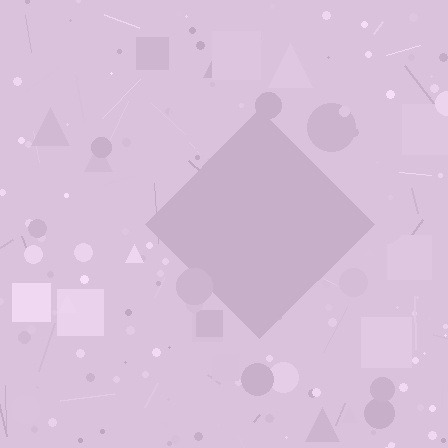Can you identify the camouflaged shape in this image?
The camouflaged shape is a diamond.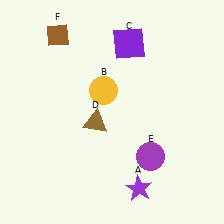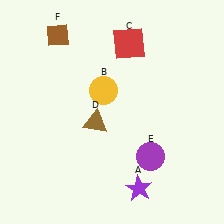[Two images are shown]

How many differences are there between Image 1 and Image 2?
There is 1 difference between the two images.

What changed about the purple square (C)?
In Image 1, C is purple. In Image 2, it changed to red.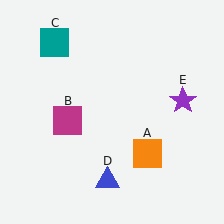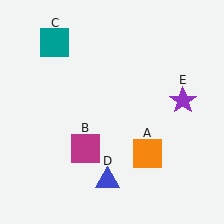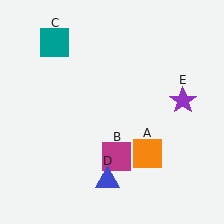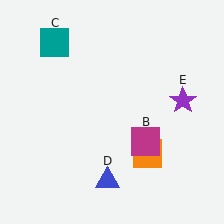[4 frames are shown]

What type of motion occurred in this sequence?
The magenta square (object B) rotated counterclockwise around the center of the scene.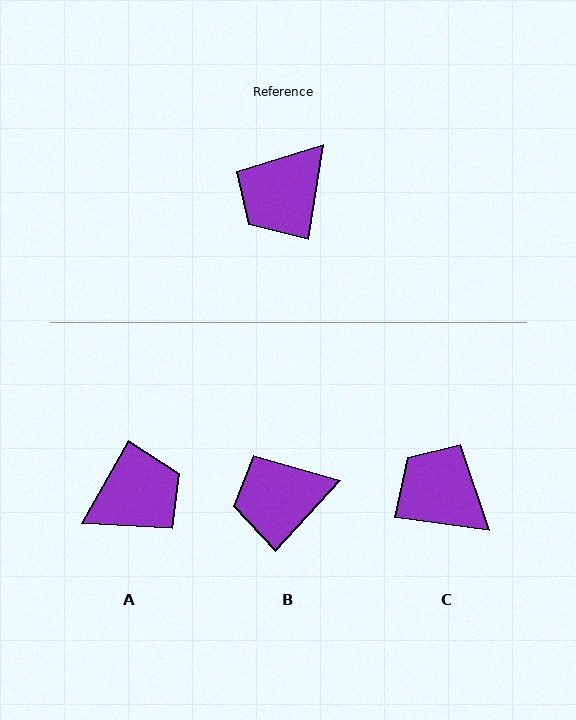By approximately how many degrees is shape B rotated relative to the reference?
Approximately 34 degrees clockwise.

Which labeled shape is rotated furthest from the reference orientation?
A, about 160 degrees away.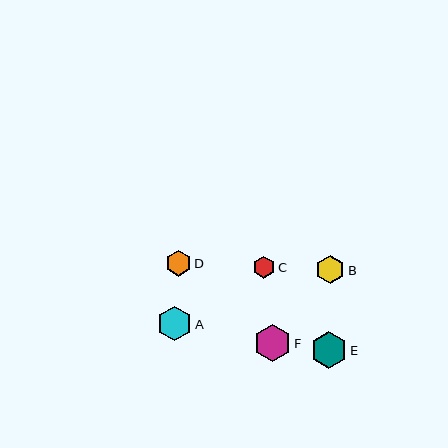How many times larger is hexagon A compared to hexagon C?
Hexagon A is approximately 1.6 times the size of hexagon C.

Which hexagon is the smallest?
Hexagon C is the smallest with a size of approximately 22 pixels.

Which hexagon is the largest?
Hexagon F is the largest with a size of approximately 37 pixels.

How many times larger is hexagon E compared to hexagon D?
Hexagon E is approximately 1.4 times the size of hexagon D.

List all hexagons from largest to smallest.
From largest to smallest: F, E, A, B, D, C.